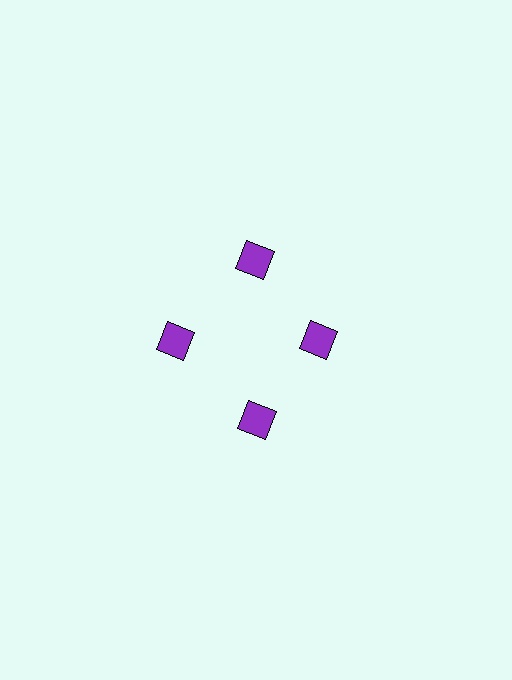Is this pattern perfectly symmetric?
No. The 4 purple squares are arranged in a ring, but one element near the 3 o'clock position is pulled inward toward the center, breaking the 4-fold rotational symmetry.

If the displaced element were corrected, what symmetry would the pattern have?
It would have 4-fold rotational symmetry — the pattern would map onto itself every 90 degrees.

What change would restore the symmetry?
The symmetry would be restored by moving it outward, back onto the ring so that all 4 squares sit at equal angles and equal distance from the center.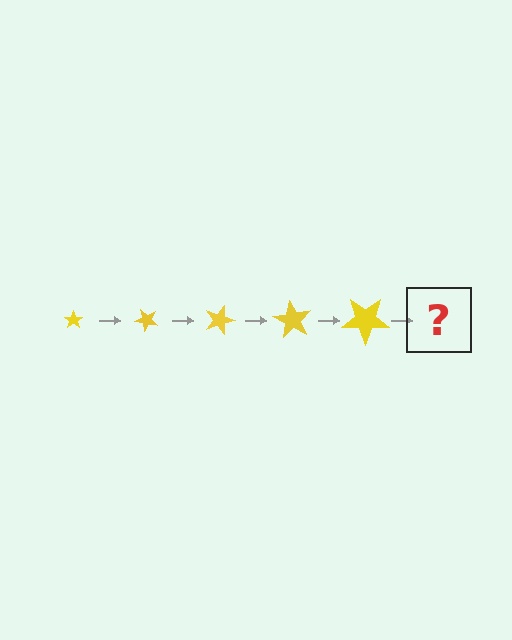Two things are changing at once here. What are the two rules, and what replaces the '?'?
The two rules are that the star grows larger each step and it rotates 45 degrees each step. The '?' should be a star, larger than the previous one and rotated 225 degrees from the start.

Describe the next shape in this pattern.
It should be a star, larger than the previous one and rotated 225 degrees from the start.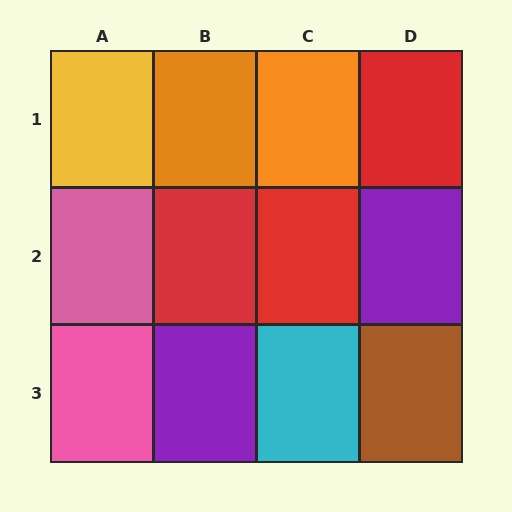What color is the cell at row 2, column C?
Red.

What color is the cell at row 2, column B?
Red.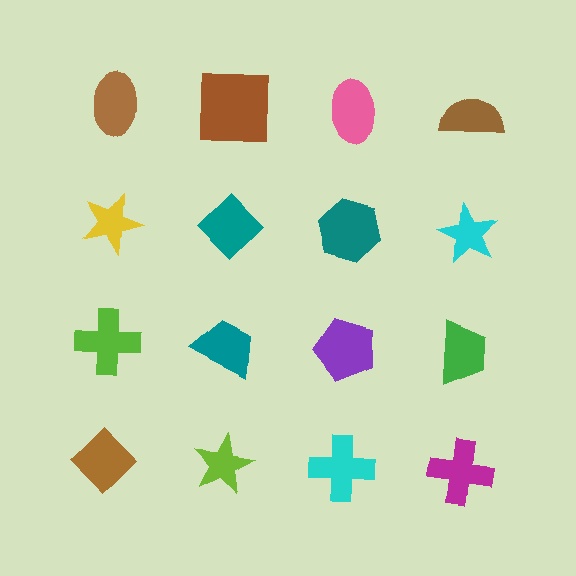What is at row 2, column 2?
A teal diamond.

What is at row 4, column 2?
A lime star.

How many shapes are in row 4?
4 shapes.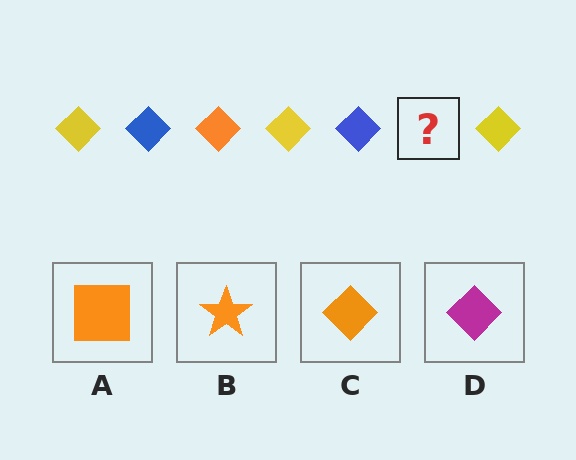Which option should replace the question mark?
Option C.